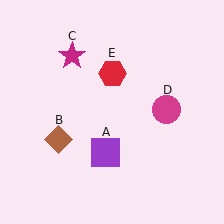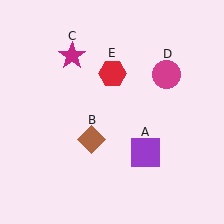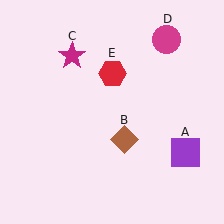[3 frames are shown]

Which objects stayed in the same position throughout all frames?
Magenta star (object C) and red hexagon (object E) remained stationary.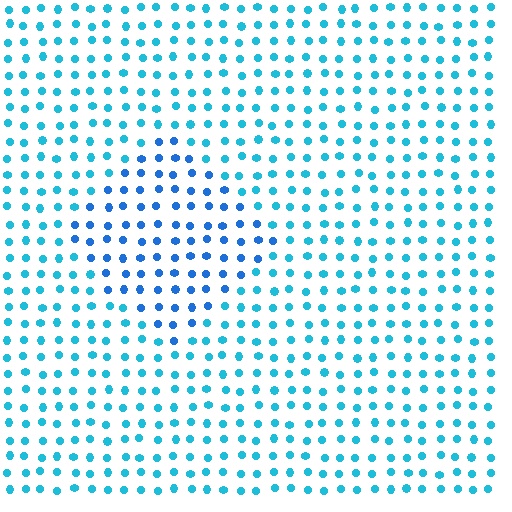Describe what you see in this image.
The image is filled with small cyan elements in a uniform arrangement. A diamond-shaped region is visible where the elements are tinted to a slightly different hue, forming a subtle color boundary.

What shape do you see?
I see a diamond.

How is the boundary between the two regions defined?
The boundary is defined purely by a slight shift in hue (about 25 degrees). Spacing, size, and orientation are identical on both sides.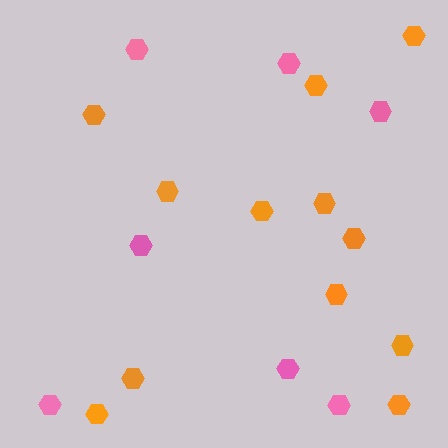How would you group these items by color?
There are 2 groups: one group of orange hexagons (12) and one group of pink hexagons (7).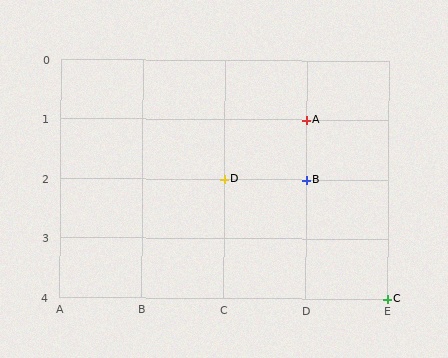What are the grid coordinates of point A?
Point A is at grid coordinates (D, 1).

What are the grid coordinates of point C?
Point C is at grid coordinates (E, 4).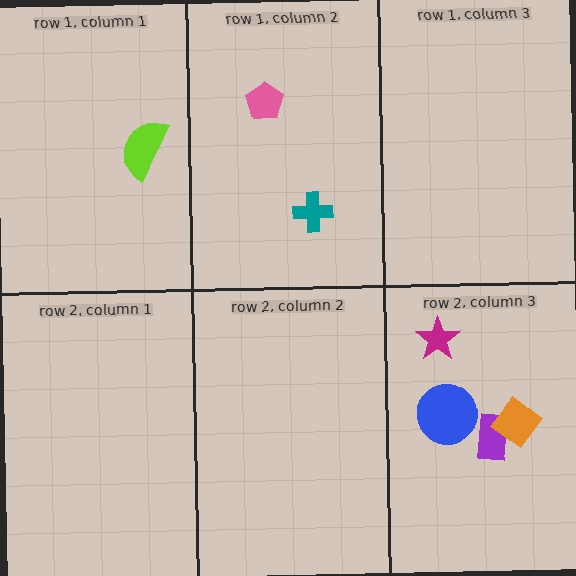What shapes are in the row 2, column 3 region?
The magenta star, the purple rectangle, the orange diamond, the blue circle.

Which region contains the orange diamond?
The row 2, column 3 region.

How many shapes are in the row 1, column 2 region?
2.